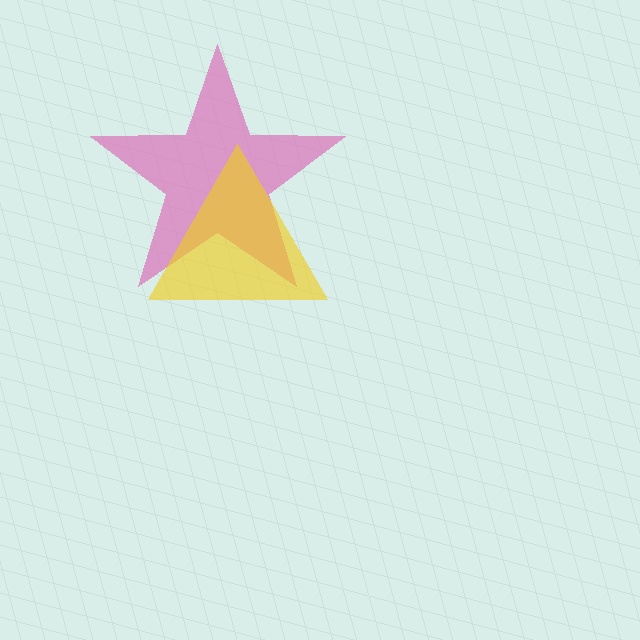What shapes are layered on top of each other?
The layered shapes are: a pink star, a yellow triangle.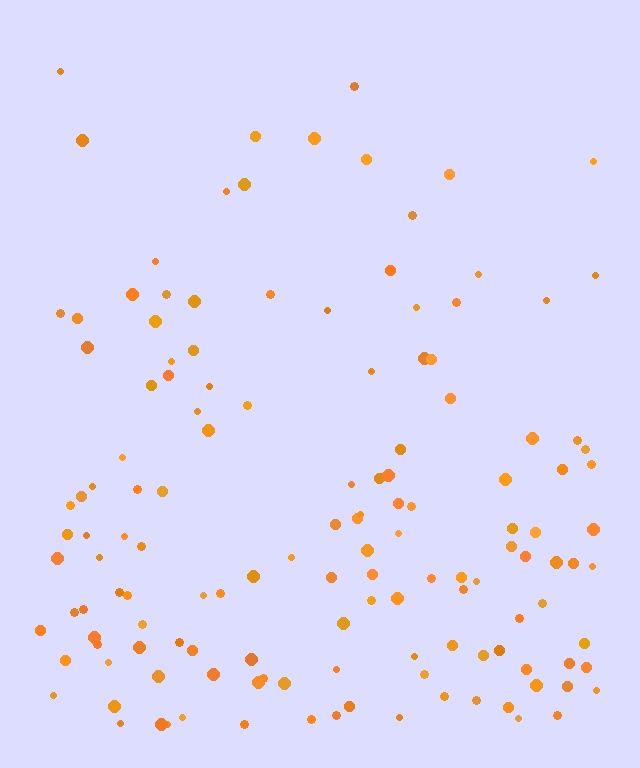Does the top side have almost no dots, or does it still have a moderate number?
Still a moderate number, just noticeably fewer than the bottom.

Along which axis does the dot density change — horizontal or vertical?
Vertical.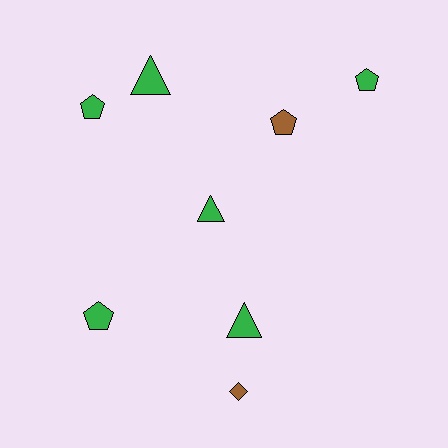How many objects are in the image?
There are 8 objects.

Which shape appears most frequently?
Pentagon, with 4 objects.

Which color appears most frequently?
Green, with 6 objects.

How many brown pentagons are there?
There is 1 brown pentagon.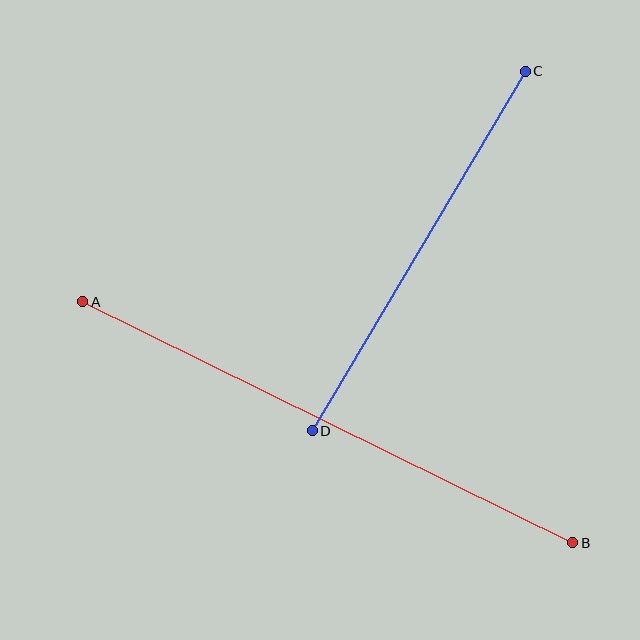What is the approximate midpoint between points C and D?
The midpoint is at approximately (419, 251) pixels.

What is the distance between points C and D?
The distance is approximately 418 pixels.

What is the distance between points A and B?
The distance is approximately 546 pixels.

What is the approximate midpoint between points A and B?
The midpoint is at approximately (328, 422) pixels.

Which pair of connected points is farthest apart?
Points A and B are farthest apart.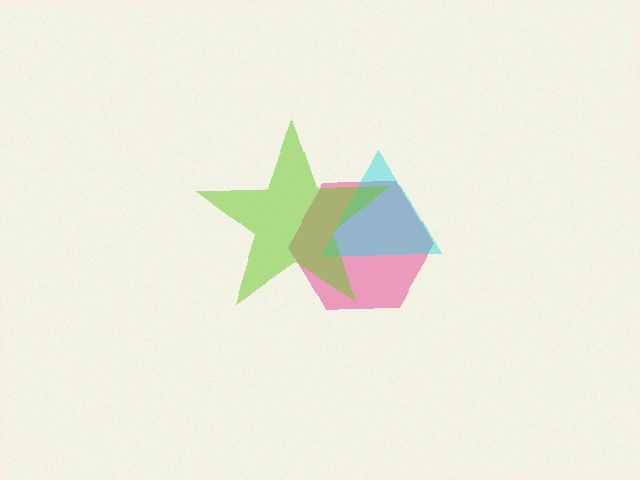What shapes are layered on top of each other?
The layered shapes are: a pink hexagon, a cyan triangle, a lime star.